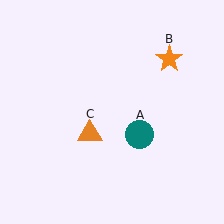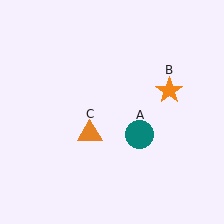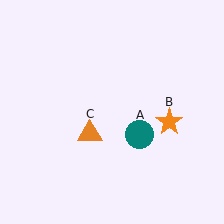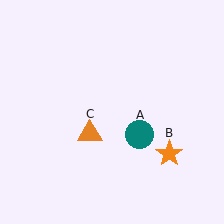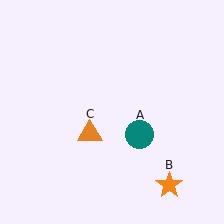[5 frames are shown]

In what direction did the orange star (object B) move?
The orange star (object B) moved down.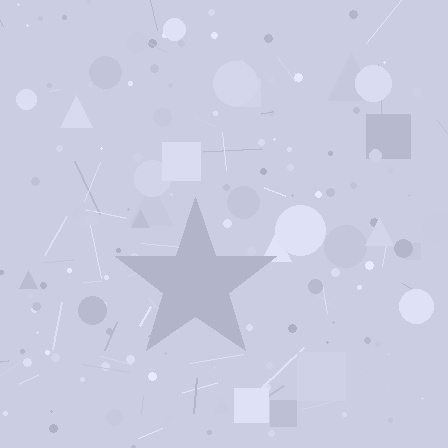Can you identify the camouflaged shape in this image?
The camouflaged shape is a star.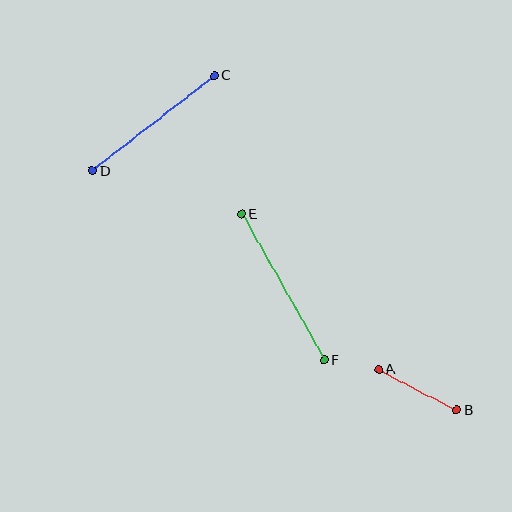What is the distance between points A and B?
The distance is approximately 88 pixels.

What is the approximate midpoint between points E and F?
The midpoint is at approximately (283, 287) pixels.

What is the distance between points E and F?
The distance is approximately 168 pixels.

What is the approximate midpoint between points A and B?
The midpoint is at approximately (418, 390) pixels.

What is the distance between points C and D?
The distance is approximately 155 pixels.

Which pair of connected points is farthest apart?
Points E and F are farthest apart.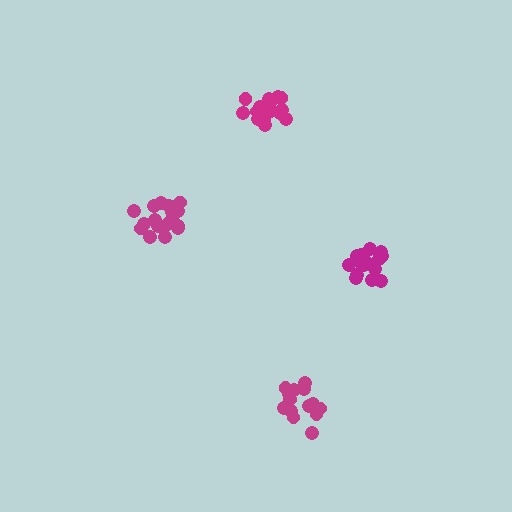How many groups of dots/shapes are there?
There are 4 groups.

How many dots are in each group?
Group 1: 18 dots, Group 2: 16 dots, Group 3: 19 dots, Group 4: 14 dots (67 total).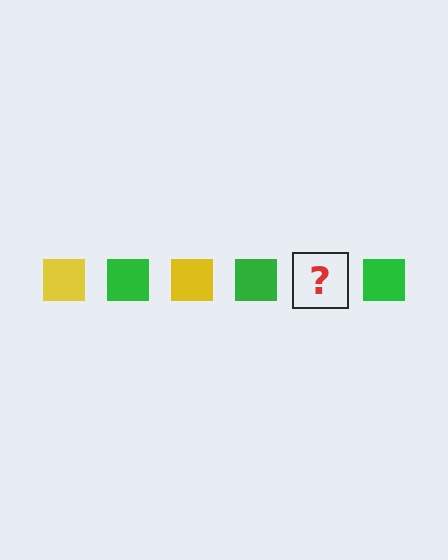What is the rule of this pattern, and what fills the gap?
The rule is that the pattern cycles through yellow, green squares. The gap should be filled with a yellow square.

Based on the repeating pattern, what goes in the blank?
The blank should be a yellow square.